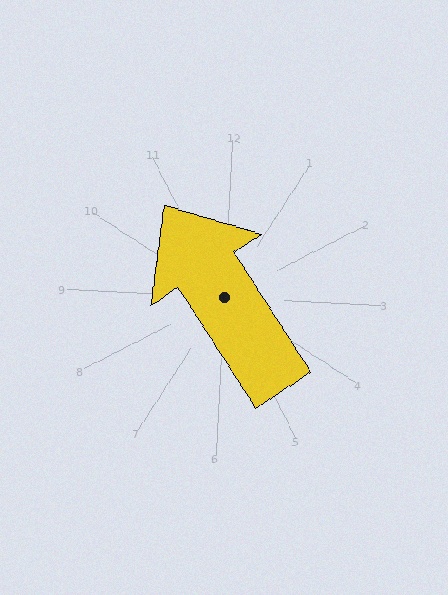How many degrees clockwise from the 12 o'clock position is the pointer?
Approximately 324 degrees.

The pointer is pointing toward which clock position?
Roughly 11 o'clock.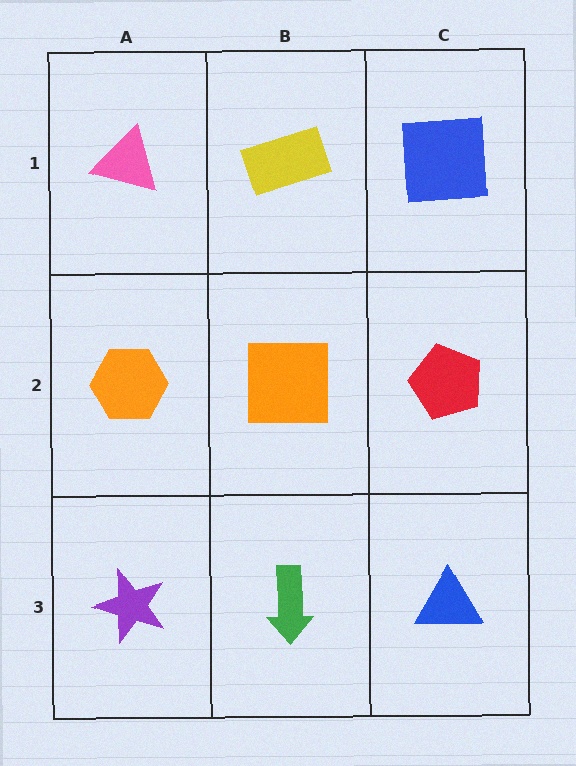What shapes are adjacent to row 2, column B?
A yellow rectangle (row 1, column B), a green arrow (row 3, column B), an orange hexagon (row 2, column A), a red pentagon (row 2, column C).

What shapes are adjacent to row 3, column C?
A red pentagon (row 2, column C), a green arrow (row 3, column B).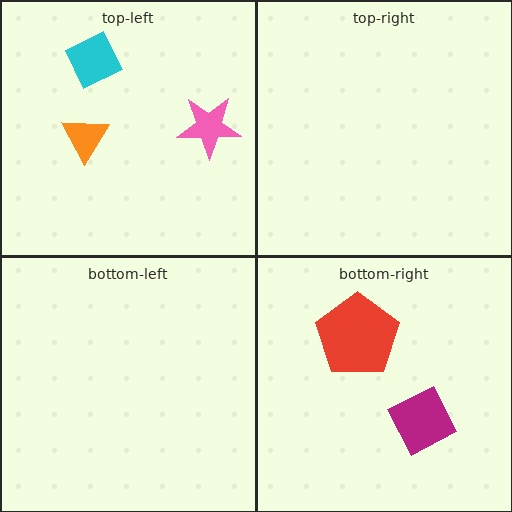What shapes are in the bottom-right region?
The magenta square, the red pentagon.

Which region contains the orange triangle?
The top-left region.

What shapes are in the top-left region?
The pink star, the orange triangle, the cyan diamond.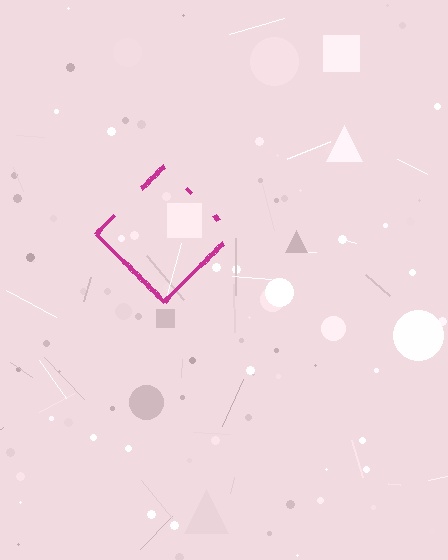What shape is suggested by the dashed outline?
The dashed outline suggests a diamond.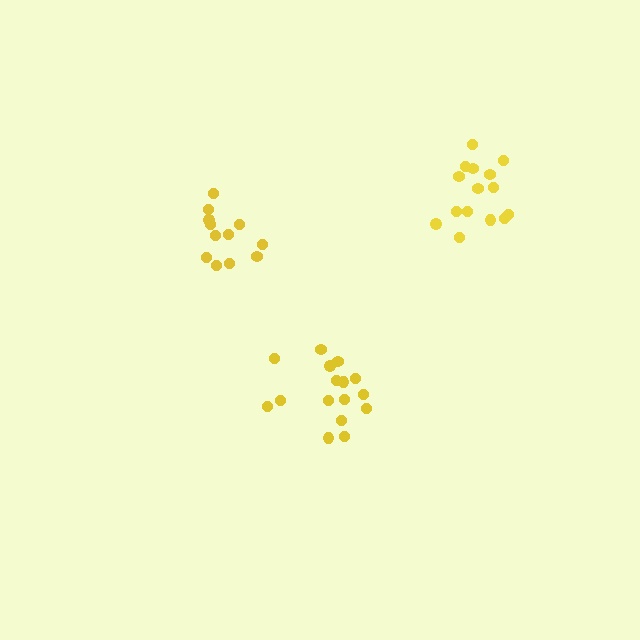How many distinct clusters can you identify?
There are 3 distinct clusters.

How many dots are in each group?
Group 1: 12 dots, Group 2: 16 dots, Group 3: 15 dots (43 total).